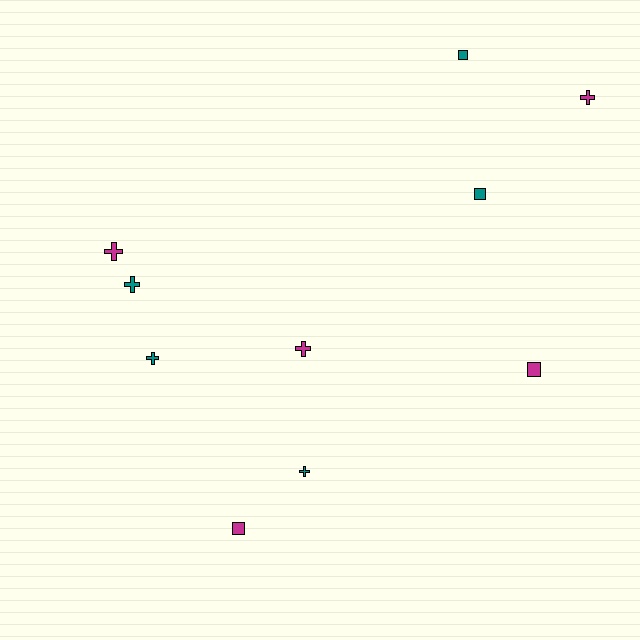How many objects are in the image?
There are 10 objects.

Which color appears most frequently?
Magenta, with 5 objects.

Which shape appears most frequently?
Cross, with 6 objects.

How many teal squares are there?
There are 2 teal squares.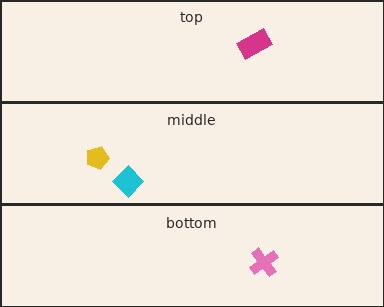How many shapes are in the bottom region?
1.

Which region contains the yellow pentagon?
The middle region.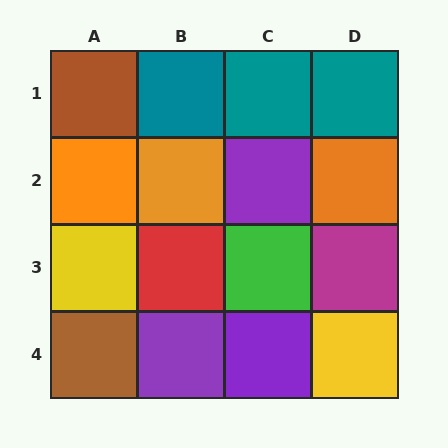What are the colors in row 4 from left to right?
Brown, purple, purple, yellow.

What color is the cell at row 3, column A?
Yellow.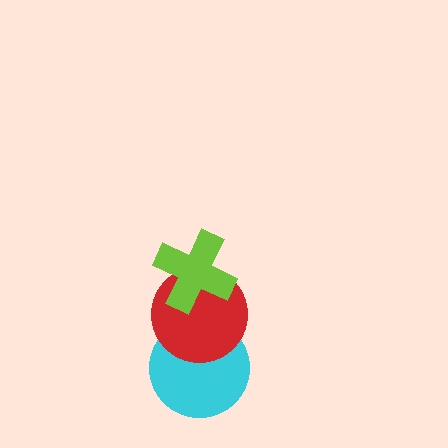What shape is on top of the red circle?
The lime cross is on top of the red circle.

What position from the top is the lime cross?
The lime cross is 1st from the top.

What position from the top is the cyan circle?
The cyan circle is 3rd from the top.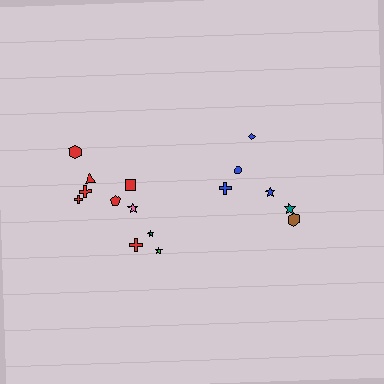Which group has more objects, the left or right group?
The left group.